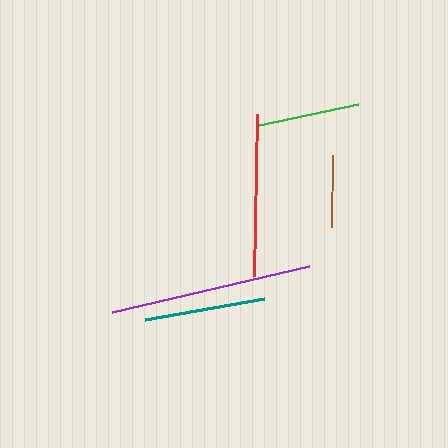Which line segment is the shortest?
The brown line is the shortest at approximately 72 pixels.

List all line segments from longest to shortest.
From longest to shortest: purple, red, teal, green, brown.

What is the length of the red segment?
The red segment is approximately 161 pixels long.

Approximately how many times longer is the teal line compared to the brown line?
The teal line is approximately 1.7 times the length of the brown line.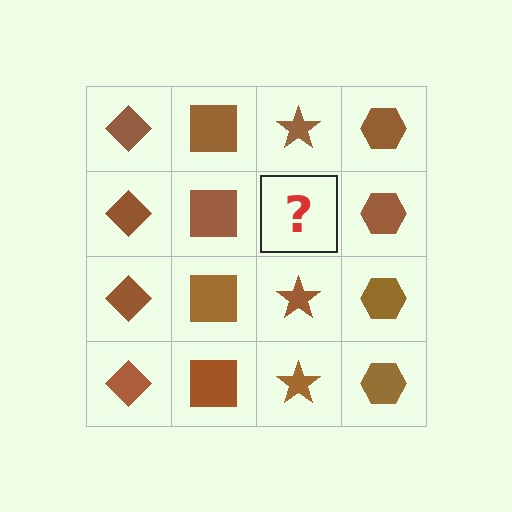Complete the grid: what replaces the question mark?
The question mark should be replaced with a brown star.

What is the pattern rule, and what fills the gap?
The rule is that each column has a consistent shape. The gap should be filled with a brown star.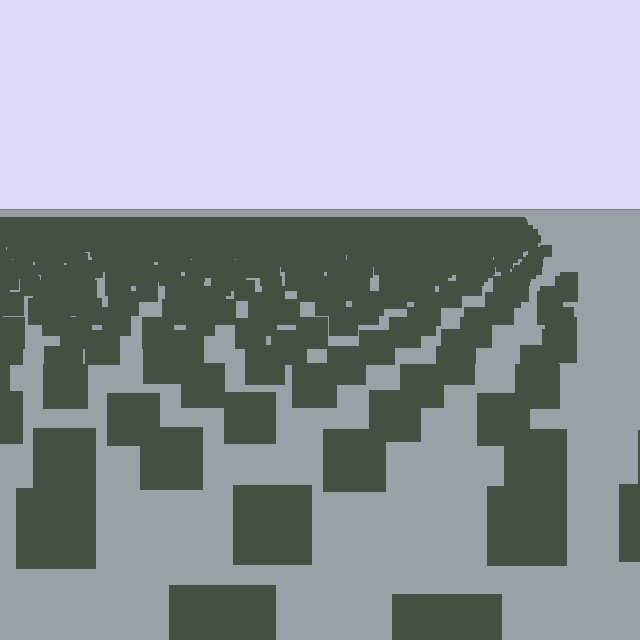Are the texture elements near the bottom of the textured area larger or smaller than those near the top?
Larger. Near the bottom, elements are closer to the viewer and appear at a bigger on-screen size.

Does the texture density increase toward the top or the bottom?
Density increases toward the top.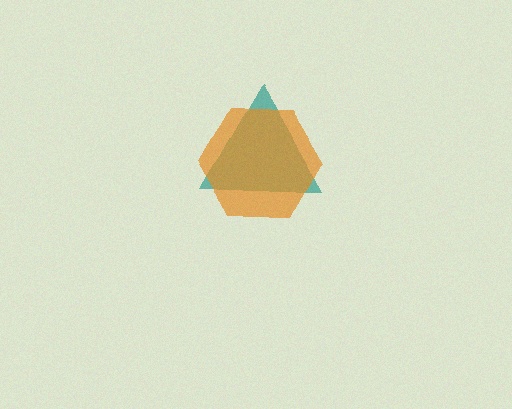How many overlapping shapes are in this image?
There are 2 overlapping shapes in the image.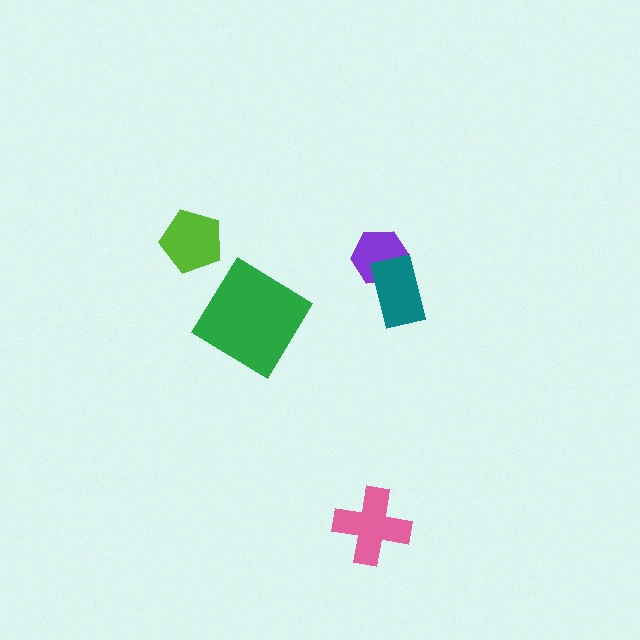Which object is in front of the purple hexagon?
The teal rectangle is in front of the purple hexagon.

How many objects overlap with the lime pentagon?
0 objects overlap with the lime pentagon.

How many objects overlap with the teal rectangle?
1 object overlaps with the teal rectangle.